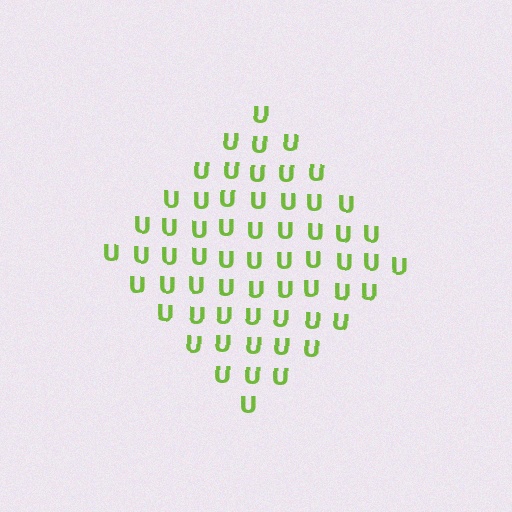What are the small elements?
The small elements are letter U's.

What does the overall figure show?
The overall figure shows a diamond.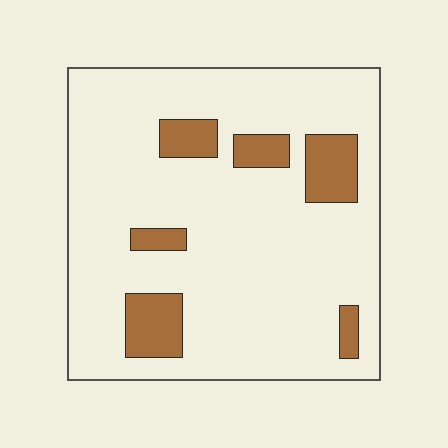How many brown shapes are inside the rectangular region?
6.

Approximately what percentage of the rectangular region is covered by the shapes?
Approximately 15%.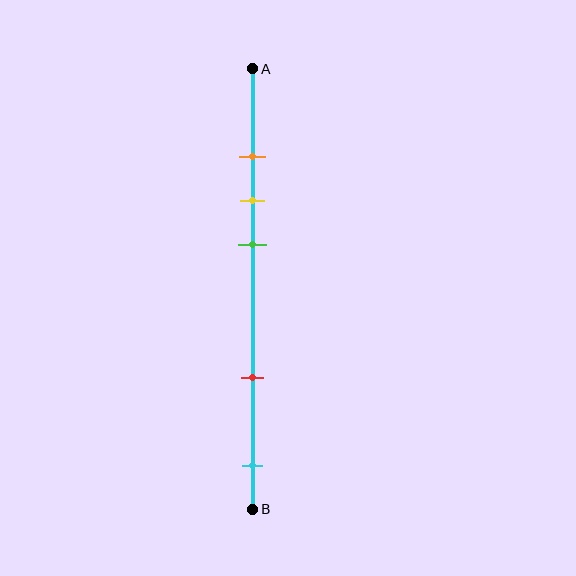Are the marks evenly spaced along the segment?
No, the marks are not evenly spaced.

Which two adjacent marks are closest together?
The orange and yellow marks are the closest adjacent pair.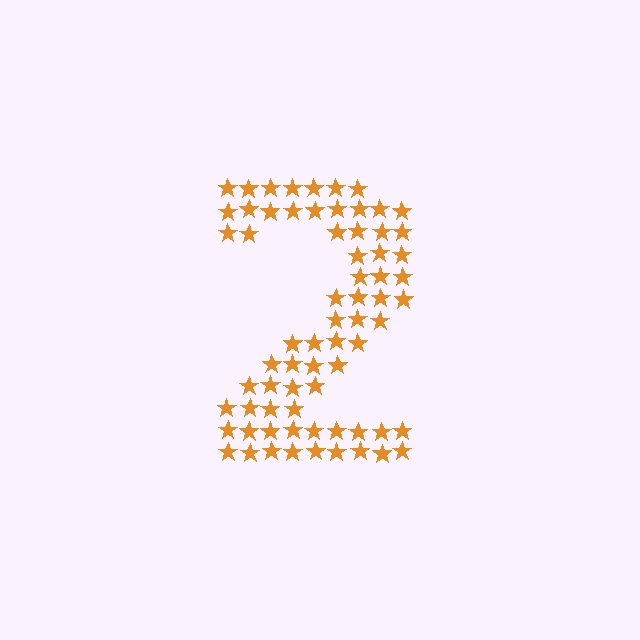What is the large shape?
The large shape is the digit 2.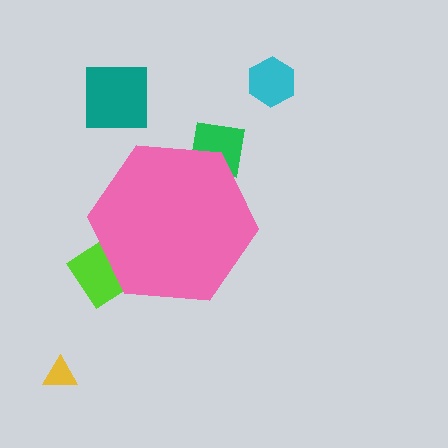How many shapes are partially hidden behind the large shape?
2 shapes are partially hidden.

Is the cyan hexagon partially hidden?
No, the cyan hexagon is fully visible.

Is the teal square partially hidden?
No, the teal square is fully visible.